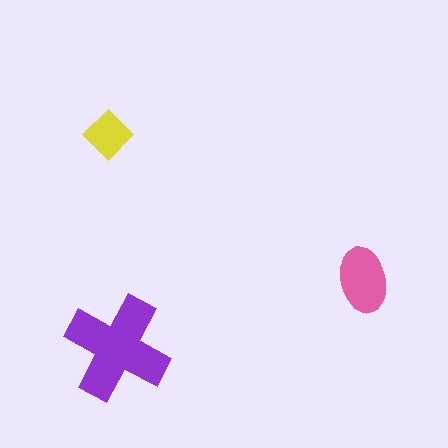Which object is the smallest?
The yellow diamond.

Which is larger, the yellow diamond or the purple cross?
The purple cross.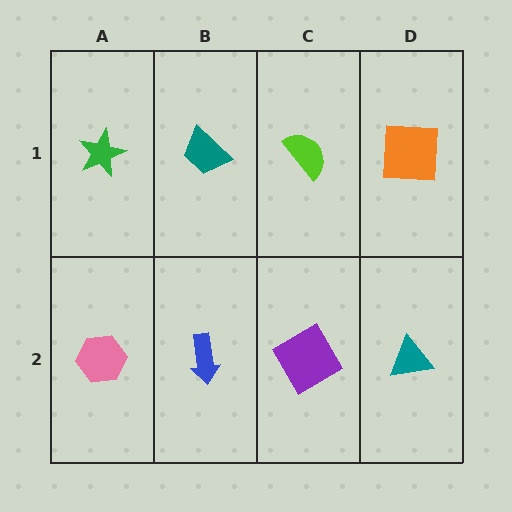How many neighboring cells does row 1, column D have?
2.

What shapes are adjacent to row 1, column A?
A pink hexagon (row 2, column A), a teal trapezoid (row 1, column B).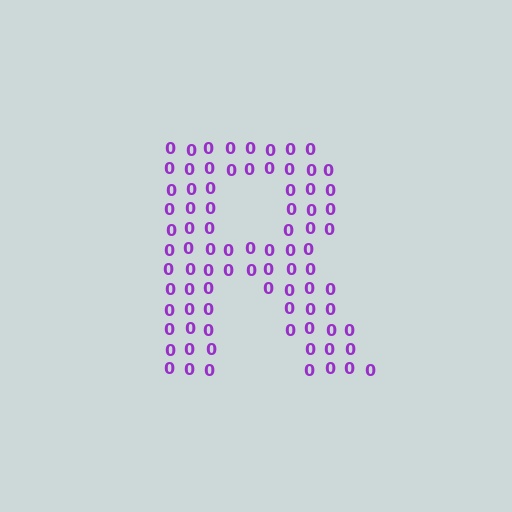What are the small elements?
The small elements are digit 0's.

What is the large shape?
The large shape is the letter R.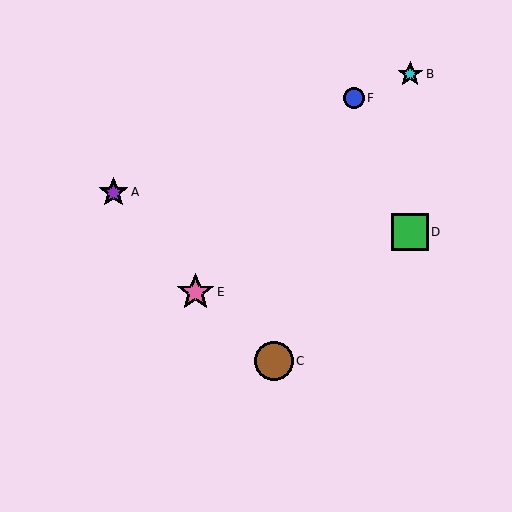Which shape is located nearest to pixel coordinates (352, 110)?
The blue circle (labeled F) at (354, 98) is nearest to that location.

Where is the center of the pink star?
The center of the pink star is at (195, 292).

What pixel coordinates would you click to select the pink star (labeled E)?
Click at (195, 292) to select the pink star E.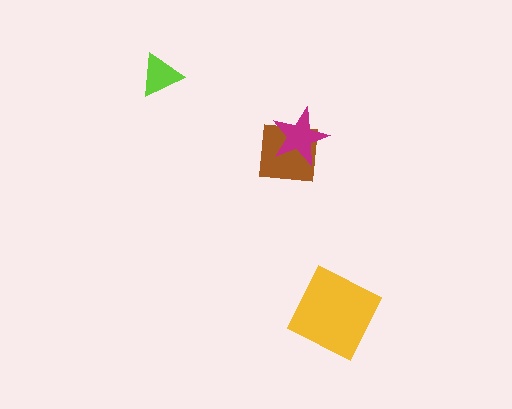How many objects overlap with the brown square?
1 object overlaps with the brown square.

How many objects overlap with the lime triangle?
0 objects overlap with the lime triangle.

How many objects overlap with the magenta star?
1 object overlaps with the magenta star.